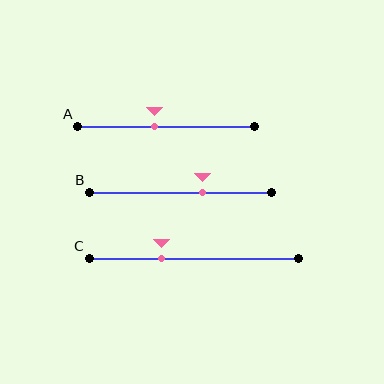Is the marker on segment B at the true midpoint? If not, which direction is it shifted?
No, the marker on segment B is shifted to the right by about 12% of the segment length.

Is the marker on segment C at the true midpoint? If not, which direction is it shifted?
No, the marker on segment C is shifted to the left by about 15% of the segment length.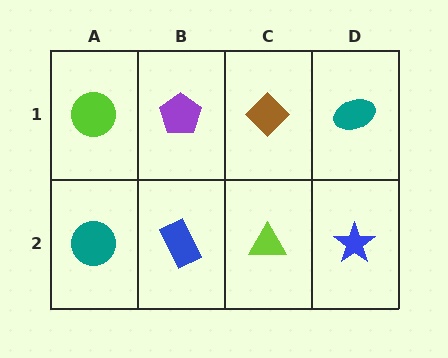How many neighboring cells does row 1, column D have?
2.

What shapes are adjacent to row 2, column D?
A teal ellipse (row 1, column D), a lime triangle (row 2, column C).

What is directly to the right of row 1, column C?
A teal ellipse.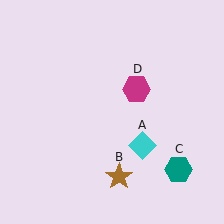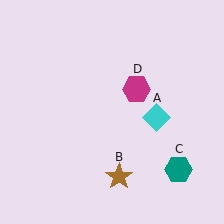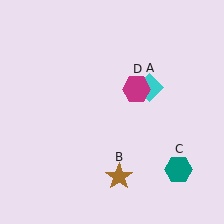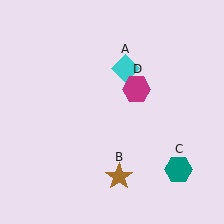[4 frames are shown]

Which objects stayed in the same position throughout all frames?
Brown star (object B) and teal hexagon (object C) and magenta hexagon (object D) remained stationary.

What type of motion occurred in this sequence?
The cyan diamond (object A) rotated counterclockwise around the center of the scene.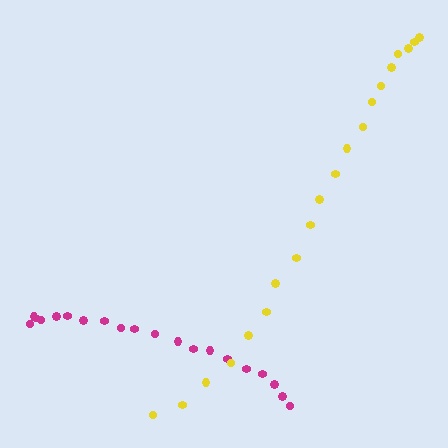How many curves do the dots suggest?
There are 2 distinct paths.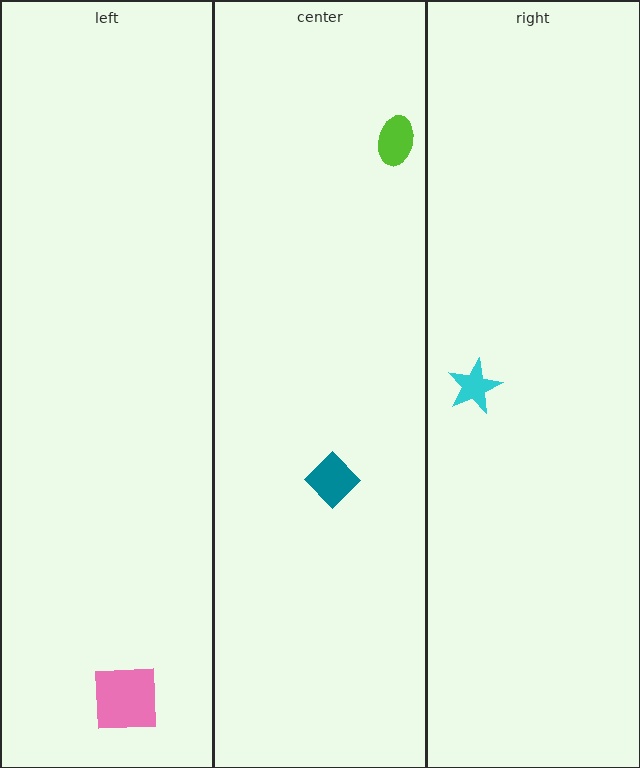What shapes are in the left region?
The pink square.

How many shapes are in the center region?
2.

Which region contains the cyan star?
The right region.